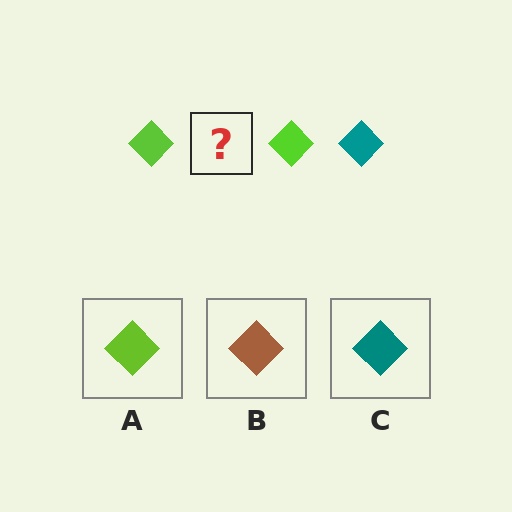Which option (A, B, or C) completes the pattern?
C.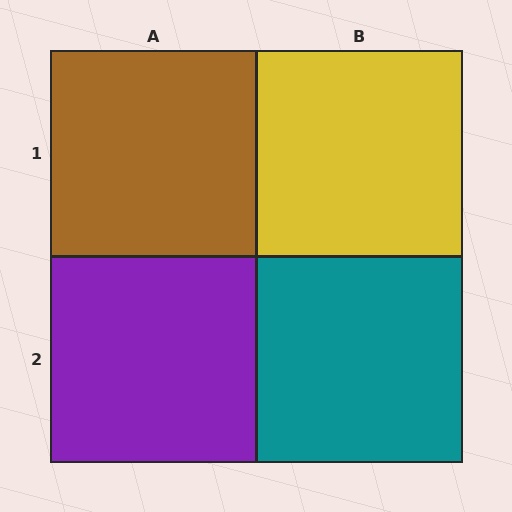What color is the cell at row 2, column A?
Purple.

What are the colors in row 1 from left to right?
Brown, yellow.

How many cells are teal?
1 cell is teal.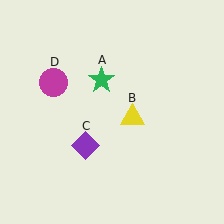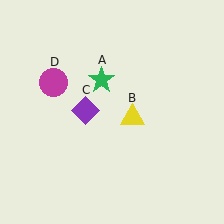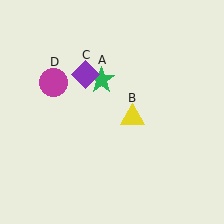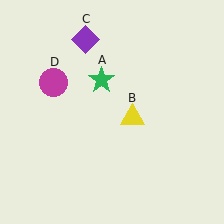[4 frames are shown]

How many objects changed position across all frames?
1 object changed position: purple diamond (object C).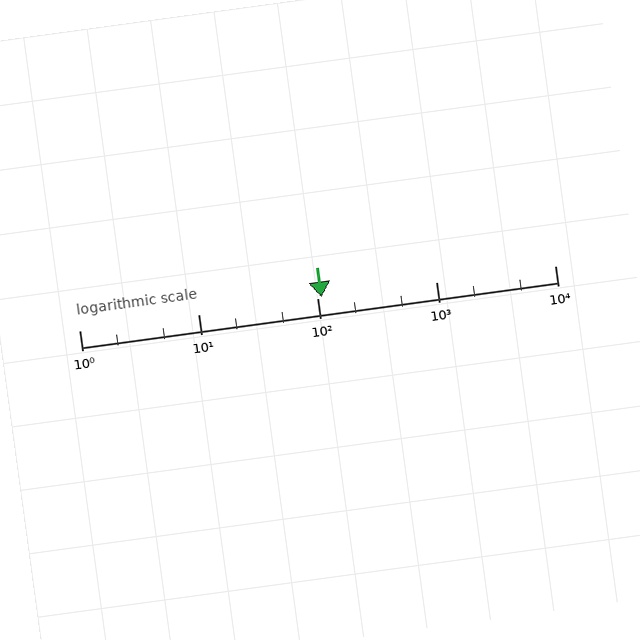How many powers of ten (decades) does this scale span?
The scale spans 4 decades, from 1 to 10000.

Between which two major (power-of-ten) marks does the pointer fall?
The pointer is between 100 and 1000.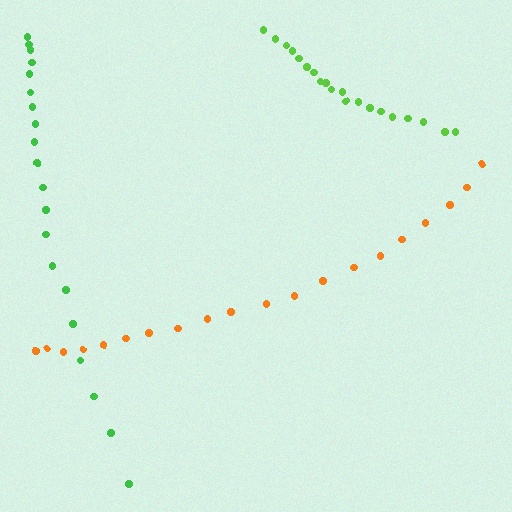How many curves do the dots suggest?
There are 3 distinct paths.